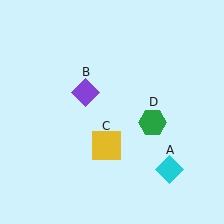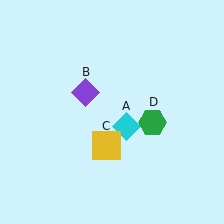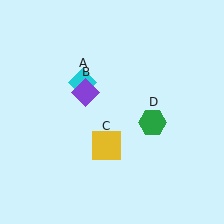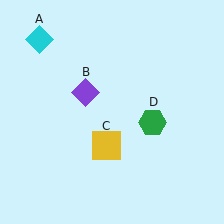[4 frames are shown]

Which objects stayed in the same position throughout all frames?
Purple diamond (object B) and yellow square (object C) and green hexagon (object D) remained stationary.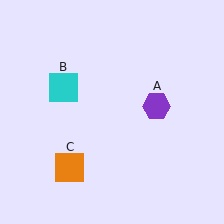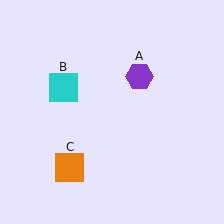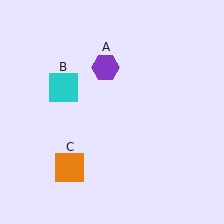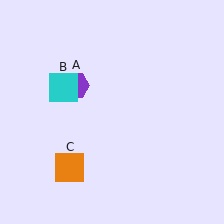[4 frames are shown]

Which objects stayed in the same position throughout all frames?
Cyan square (object B) and orange square (object C) remained stationary.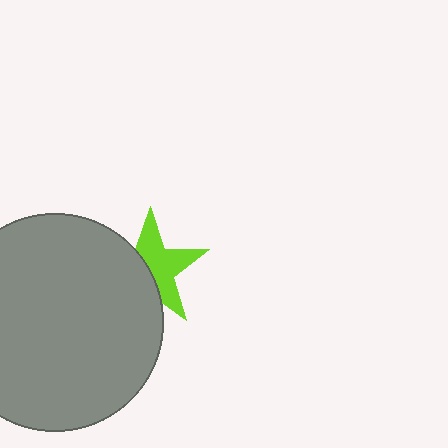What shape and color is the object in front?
The object in front is a gray circle.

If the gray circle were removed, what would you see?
You would see the complete lime star.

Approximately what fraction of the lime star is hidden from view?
Roughly 45% of the lime star is hidden behind the gray circle.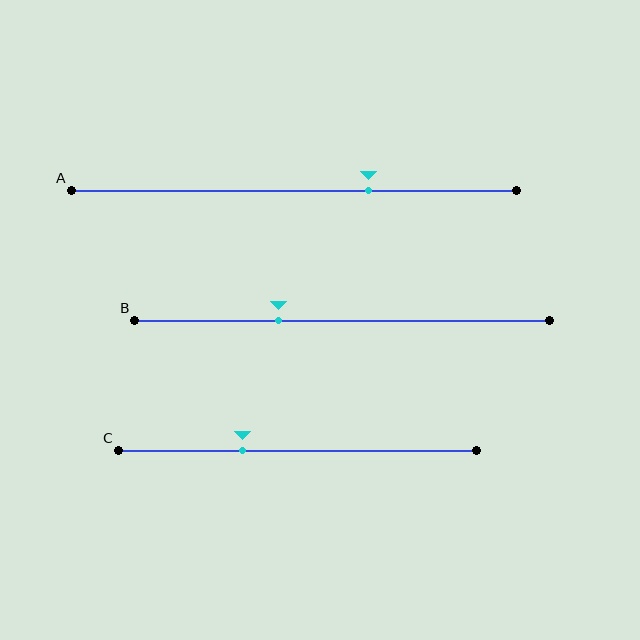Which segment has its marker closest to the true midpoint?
Segment B has its marker closest to the true midpoint.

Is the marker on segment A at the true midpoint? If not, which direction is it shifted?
No, the marker on segment A is shifted to the right by about 17% of the segment length.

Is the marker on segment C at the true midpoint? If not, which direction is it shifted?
No, the marker on segment C is shifted to the left by about 15% of the segment length.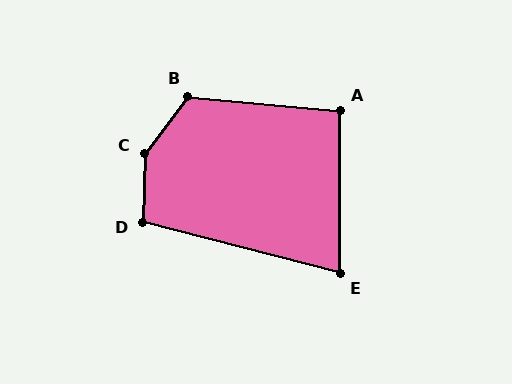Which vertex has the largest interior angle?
C, at approximately 145 degrees.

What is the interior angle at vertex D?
Approximately 102 degrees (obtuse).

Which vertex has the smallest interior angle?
E, at approximately 76 degrees.